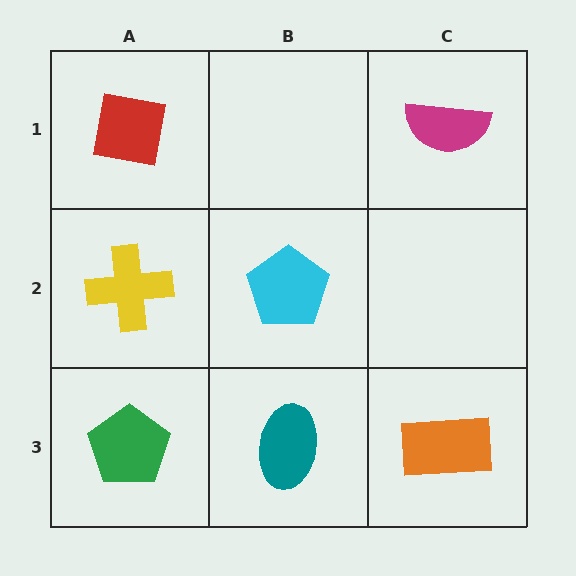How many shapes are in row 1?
2 shapes.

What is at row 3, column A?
A green pentagon.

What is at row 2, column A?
A yellow cross.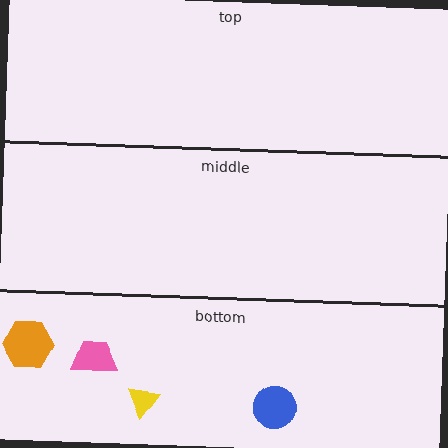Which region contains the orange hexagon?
The bottom region.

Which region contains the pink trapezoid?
The bottom region.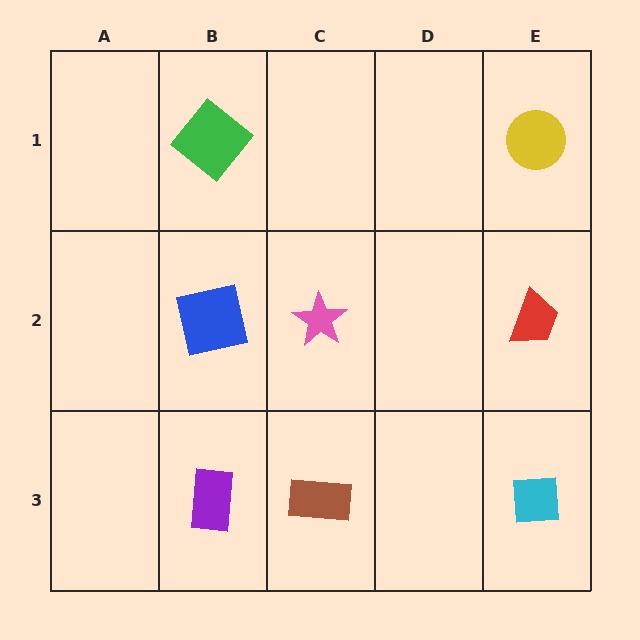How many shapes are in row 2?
3 shapes.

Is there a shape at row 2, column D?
No, that cell is empty.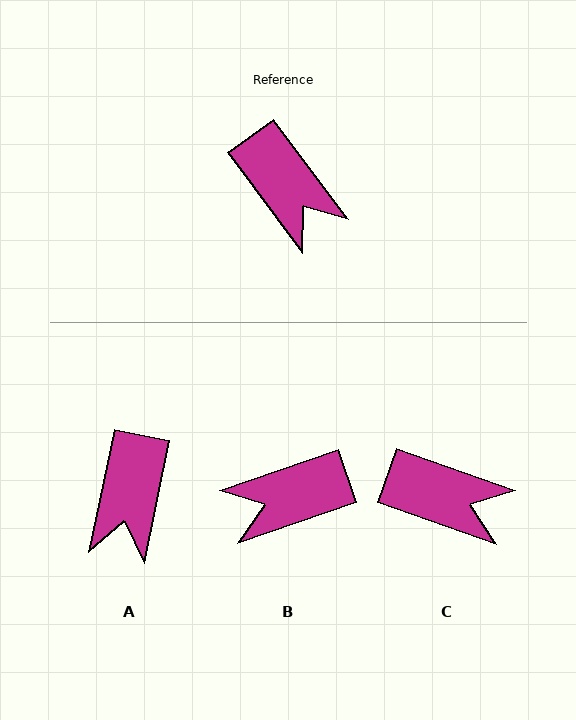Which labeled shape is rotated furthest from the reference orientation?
B, about 108 degrees away.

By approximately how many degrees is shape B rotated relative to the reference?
Approximately 108 degrees clockwise.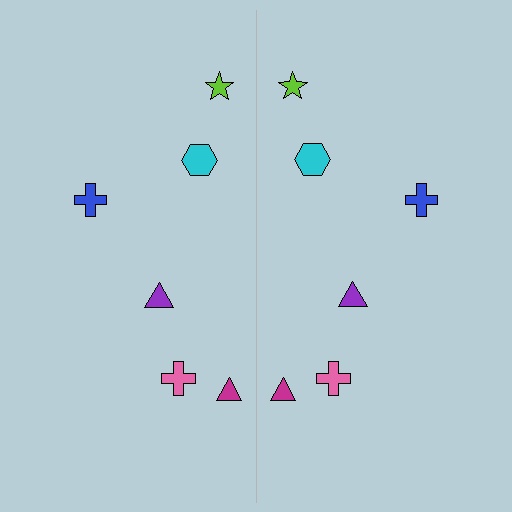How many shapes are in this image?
There are 12 shapes in this image.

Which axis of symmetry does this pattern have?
The pattern has a vertical axis of symmetry running through the center of the image.